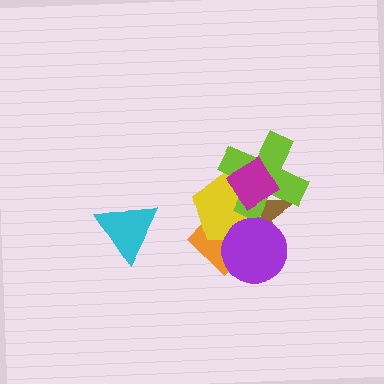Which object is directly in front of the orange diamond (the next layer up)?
The brown star is directly in front of the orange diamond.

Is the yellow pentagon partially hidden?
Yes, it is partially covered by another shape.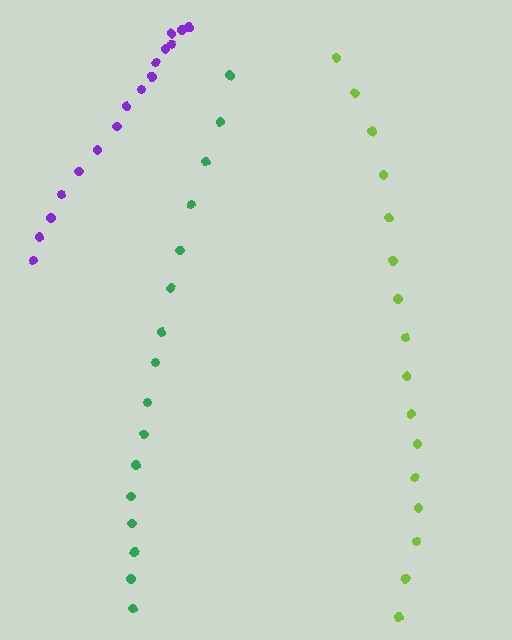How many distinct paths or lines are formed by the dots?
There are 3 distinct paths.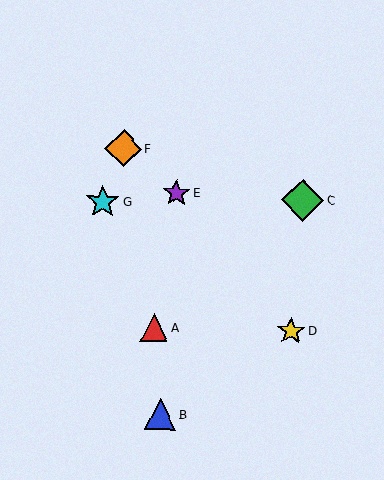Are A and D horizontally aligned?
Yes, both are at y≈327.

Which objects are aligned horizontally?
Objects A, D are aligned horizontally.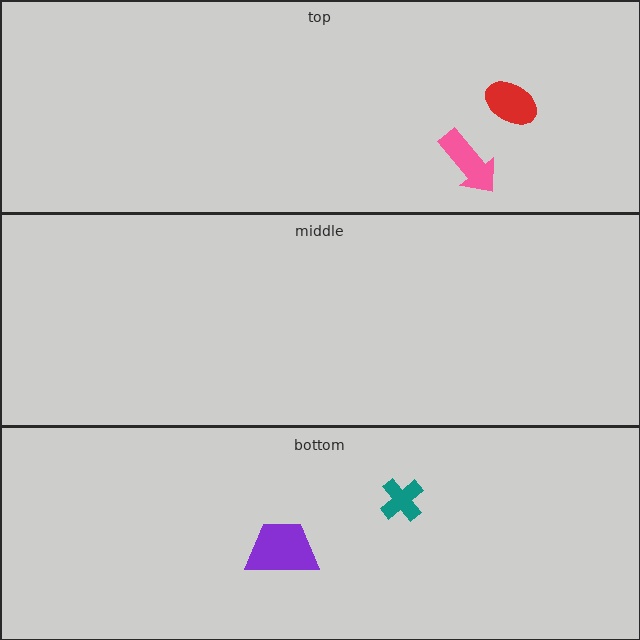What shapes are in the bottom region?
The teal cross, the purple trapezoid.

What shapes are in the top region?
The pink arrow, the red ellipse.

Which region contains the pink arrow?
The top region.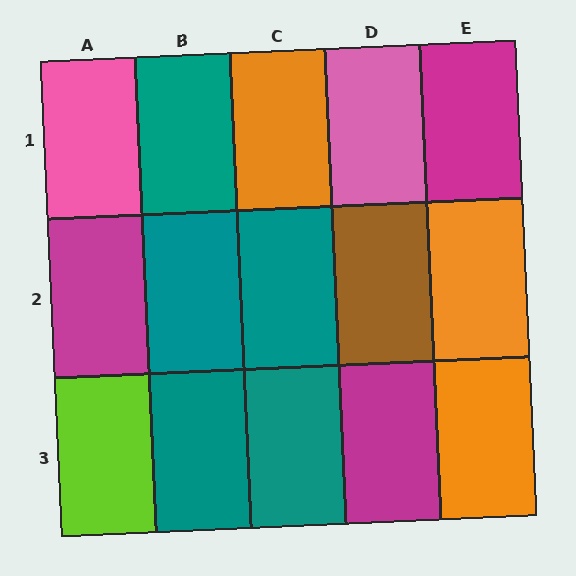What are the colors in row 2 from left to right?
Magenta, teal, teal, brown, orange.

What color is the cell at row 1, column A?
Pink.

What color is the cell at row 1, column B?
Teal.